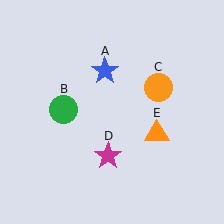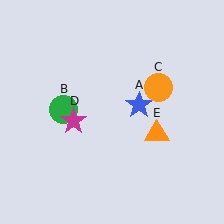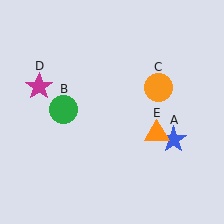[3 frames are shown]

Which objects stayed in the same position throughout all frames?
Green circle (object B) and orange circle (object C) and orange triangle (object E) remained stationary.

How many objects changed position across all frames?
2 objects changed position: blue star (object A), magenta star (object D).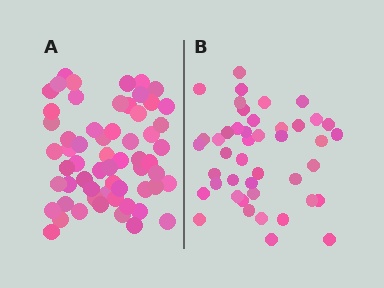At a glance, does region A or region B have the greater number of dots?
Region A (the left region) has more dots.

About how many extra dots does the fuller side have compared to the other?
Region A has approximately 15 more dots than region B.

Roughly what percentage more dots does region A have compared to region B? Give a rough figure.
About 35% more.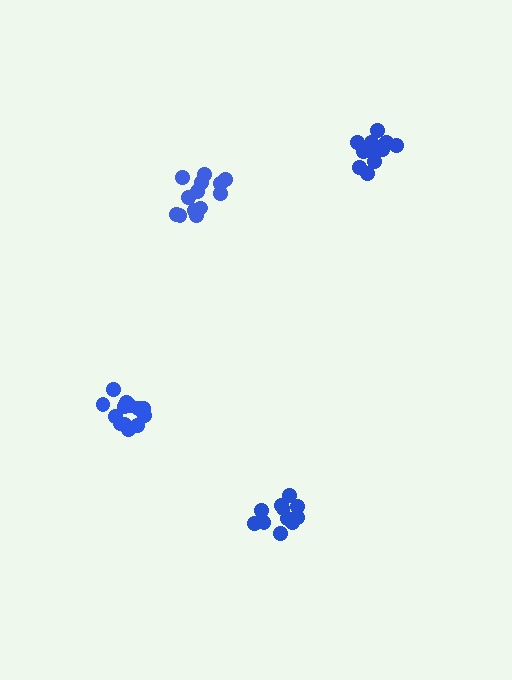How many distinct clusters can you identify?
There are 4 distinct clusters.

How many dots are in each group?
Group 1: 11 dots, Group 2: 13 dots, Group 3: 13 dots, Group 4: 13 dots (50 total).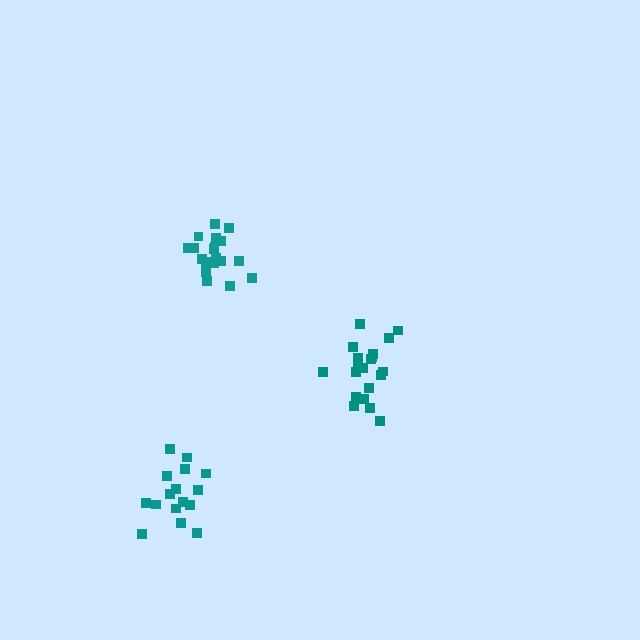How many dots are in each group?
Group 1: 19 dots, Group 2: 16 dots, Group 3: 20 dots (55 total).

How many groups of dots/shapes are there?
There are 3 groups.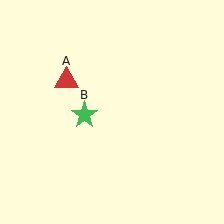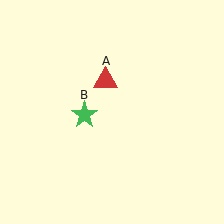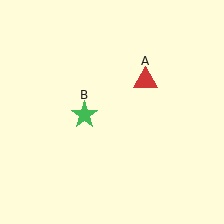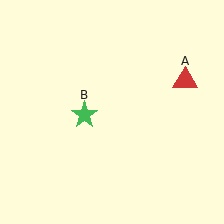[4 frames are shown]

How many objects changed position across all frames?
1 object changed position: red triangle (object A).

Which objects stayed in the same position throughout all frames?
Green star (object B) remained stationary.